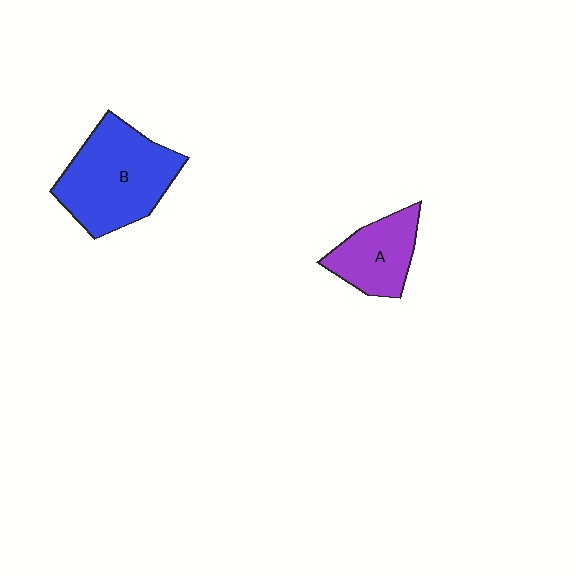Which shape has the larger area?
Shape B (blue).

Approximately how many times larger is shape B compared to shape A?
Approximately 1.7 times.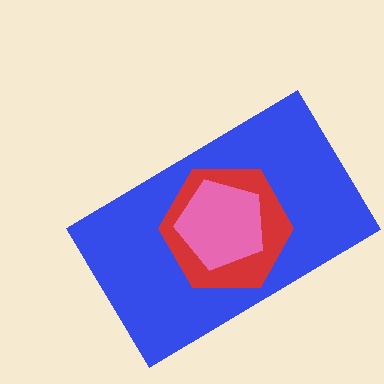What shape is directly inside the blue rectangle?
The red hexagon.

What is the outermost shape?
The blue rectangle.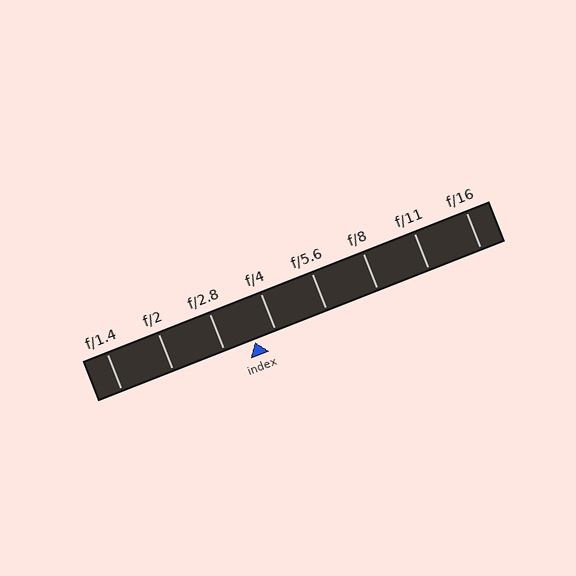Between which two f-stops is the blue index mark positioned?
The index mark is between f/2.8 and f/4.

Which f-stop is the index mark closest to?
The index mark is closest to f/4.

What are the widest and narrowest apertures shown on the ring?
The widest aperture shown is f/1.4 and the narrowest is f/16.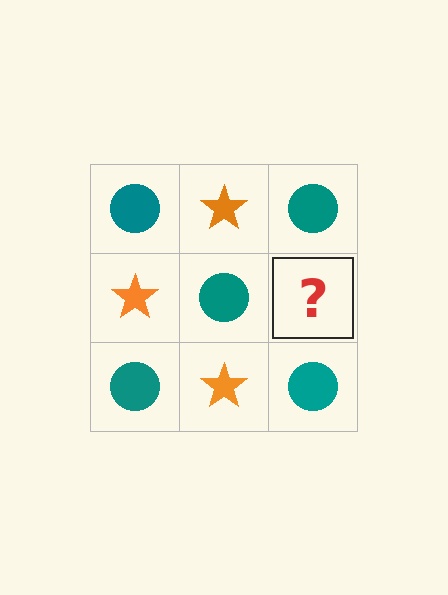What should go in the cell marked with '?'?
The missing cell should contain an orange star.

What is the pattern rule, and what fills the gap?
The rule is that it alternates teal circle and orange star in a checkerboard pattern. The gap should be filled with an orange star.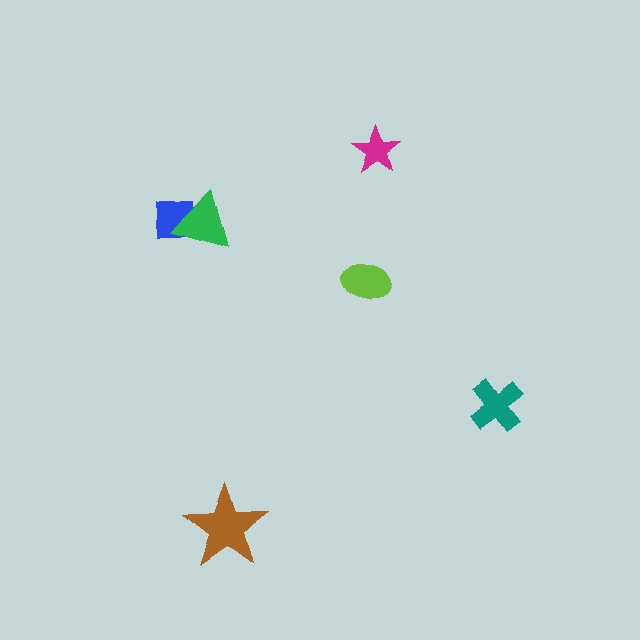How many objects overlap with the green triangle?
1 object overlaps with the green triangle.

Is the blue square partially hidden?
Yes, it is partially covered by another shape.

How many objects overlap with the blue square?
1 object overlaps with the blue square.